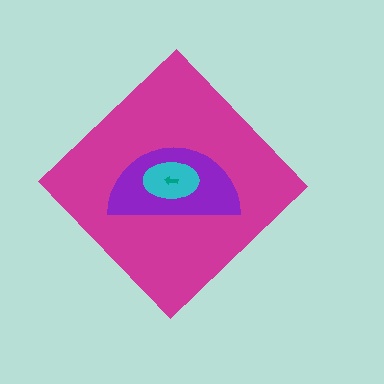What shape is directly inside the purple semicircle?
The cyan ellipse.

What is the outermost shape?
The magenta diamond.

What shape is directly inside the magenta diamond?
The purple semicircle.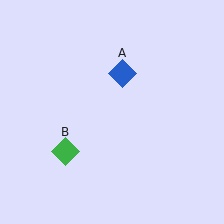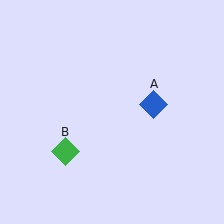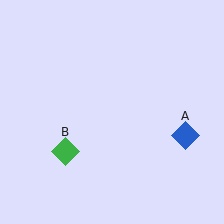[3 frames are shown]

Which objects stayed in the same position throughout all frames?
Green diamond (object B) remained stationary.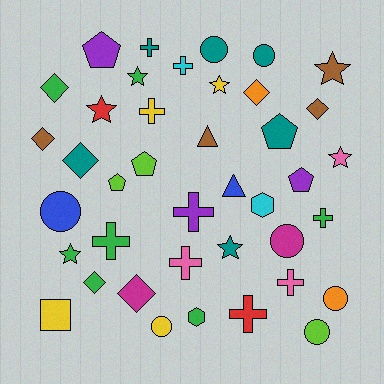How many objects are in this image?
There are 40 objects.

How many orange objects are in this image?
There are 2 orange objects.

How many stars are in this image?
There are 7 stars.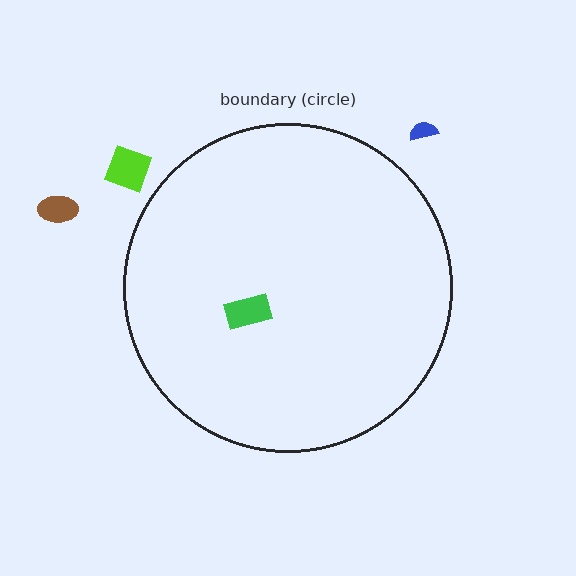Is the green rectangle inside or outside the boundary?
Inside.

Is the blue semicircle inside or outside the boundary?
Outside.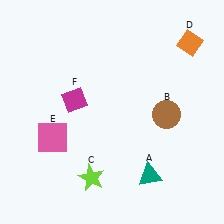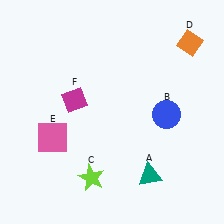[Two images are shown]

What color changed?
The circle (B) changed from brown in Image 1 to blue in Image 2.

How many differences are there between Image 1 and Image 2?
There is 1 difference between the two images.